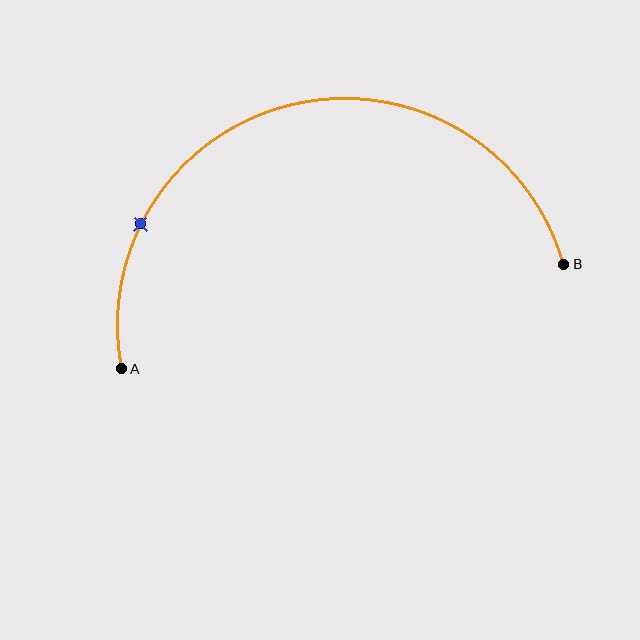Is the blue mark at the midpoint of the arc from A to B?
No. The blue mark lies on the arc but is closer to endpoint A. The arc midpoint would be at the point on the curve equidistant along the arc from both A and B.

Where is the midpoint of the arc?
The arc midpoint is the point on the curve farthest from the straight line joining A and B. It sits above that line.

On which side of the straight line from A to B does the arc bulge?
The arc bulges above the straight line connecting A and B.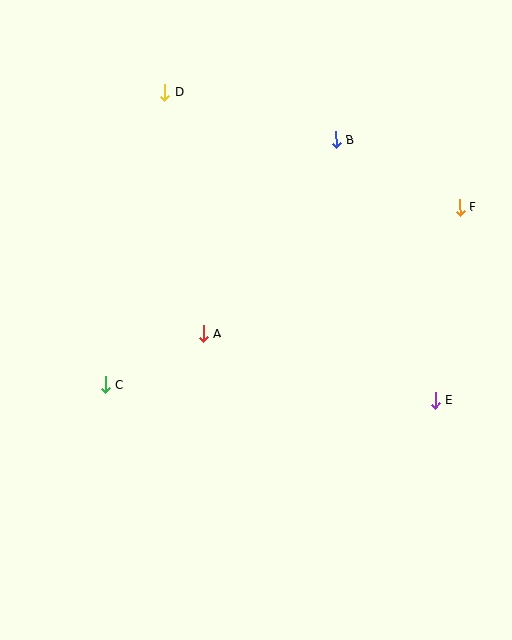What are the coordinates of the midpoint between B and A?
The midpoint between B and A is at (270, 236).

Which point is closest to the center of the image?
Point A at (203, 333) is closest to the center.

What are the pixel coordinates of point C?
Point C is at (105, 385).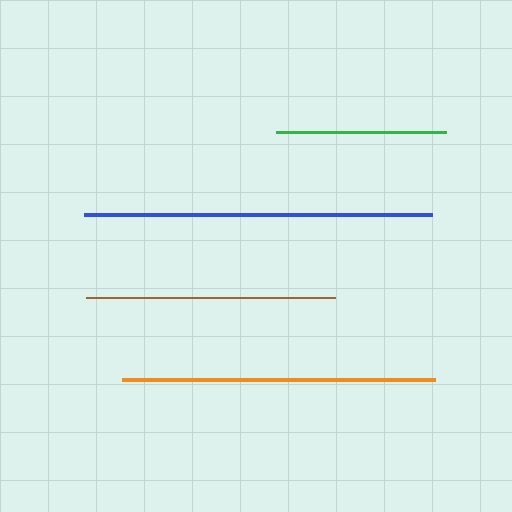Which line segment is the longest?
The blue line is the longest at approximately 348 pixels.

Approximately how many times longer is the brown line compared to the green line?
The brown line is approximately 1.5 times the length of the green line.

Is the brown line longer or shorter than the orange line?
The orange line is longer than the brown line.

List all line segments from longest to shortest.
From longest to shortest: blue, orange, brown, green.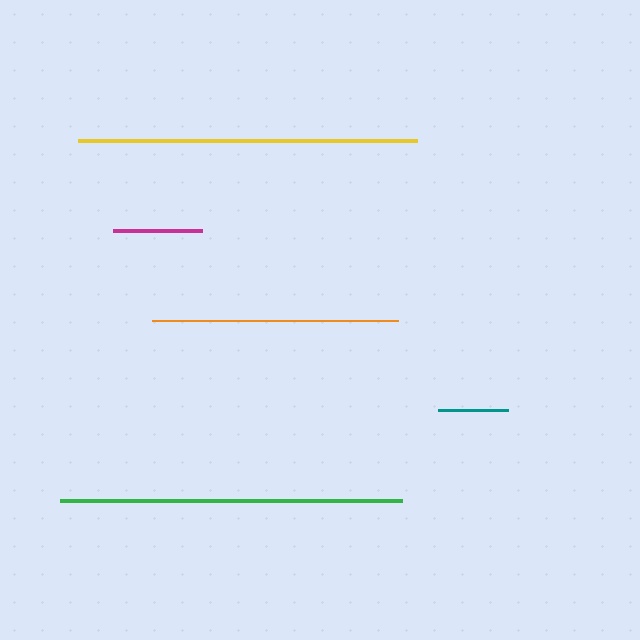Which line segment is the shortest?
The teal line is the shortest at approximately 71 pixels.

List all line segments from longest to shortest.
From longest to shortest: green, yellow, orange, magenta, teal.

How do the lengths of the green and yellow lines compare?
The green and yellow lines are approximately the same length.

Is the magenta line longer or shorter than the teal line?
The magenta line is longer than the teal line.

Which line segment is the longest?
The green line is the longest at approximately 342 pixels.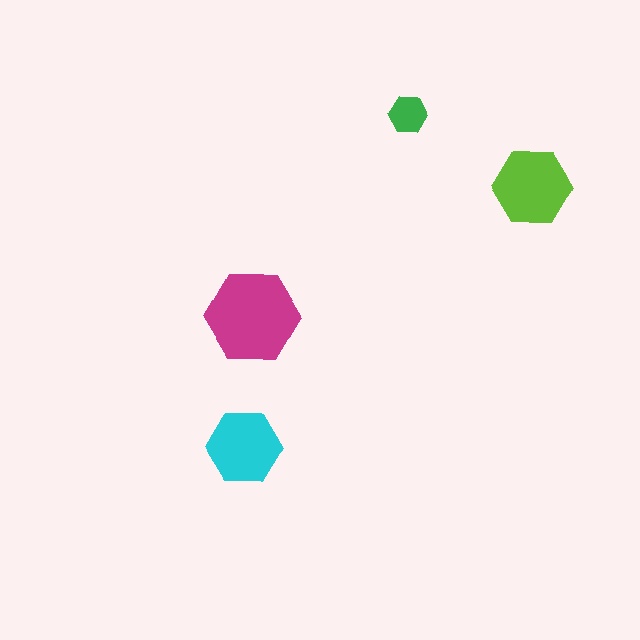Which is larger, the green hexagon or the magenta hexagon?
The magenta one.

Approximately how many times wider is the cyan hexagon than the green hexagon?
About 2 times wider.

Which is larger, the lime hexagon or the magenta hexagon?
The magenta one.